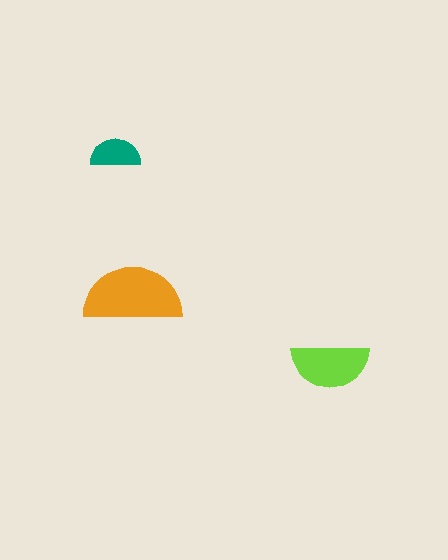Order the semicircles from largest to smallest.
the orange one, the lime one, the teal one.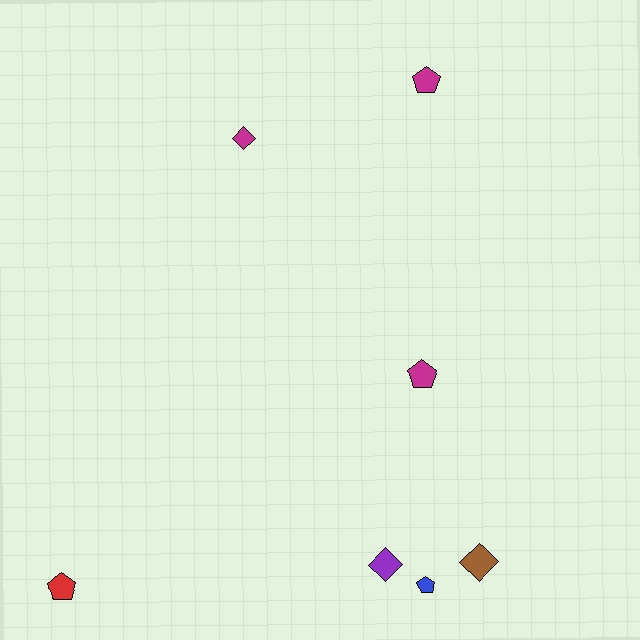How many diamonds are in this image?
There are 3 diamonds.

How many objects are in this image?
There are 7 objects.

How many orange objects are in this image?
There are no orange objects.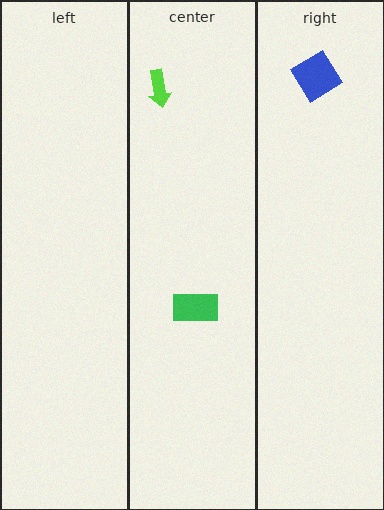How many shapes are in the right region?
1.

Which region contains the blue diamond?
The right region.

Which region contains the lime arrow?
The center region.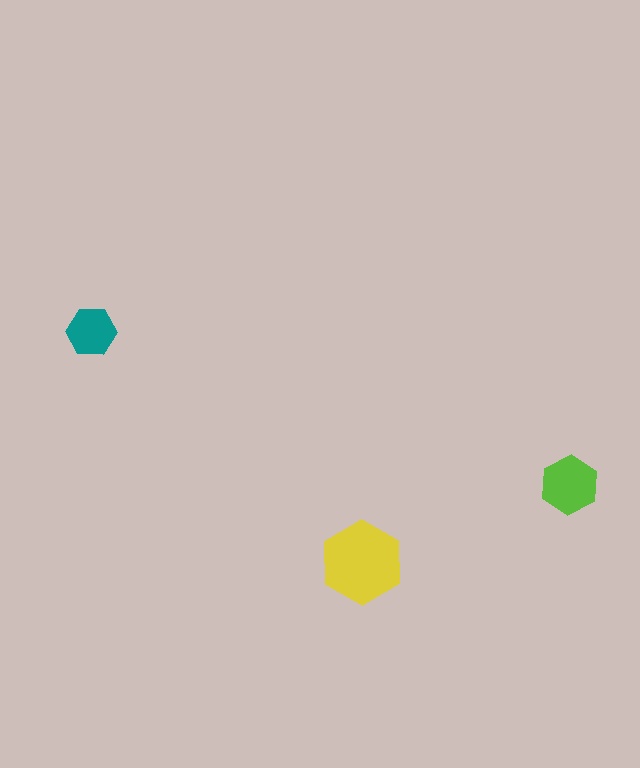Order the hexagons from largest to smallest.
the yellow one, the lime one, the teal one.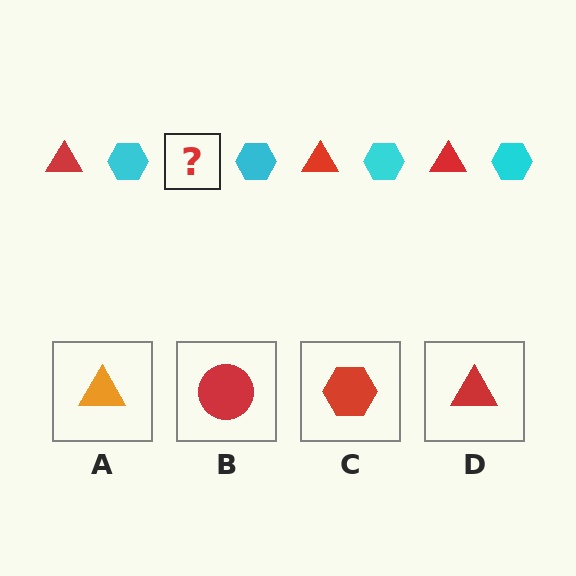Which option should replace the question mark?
Option D.